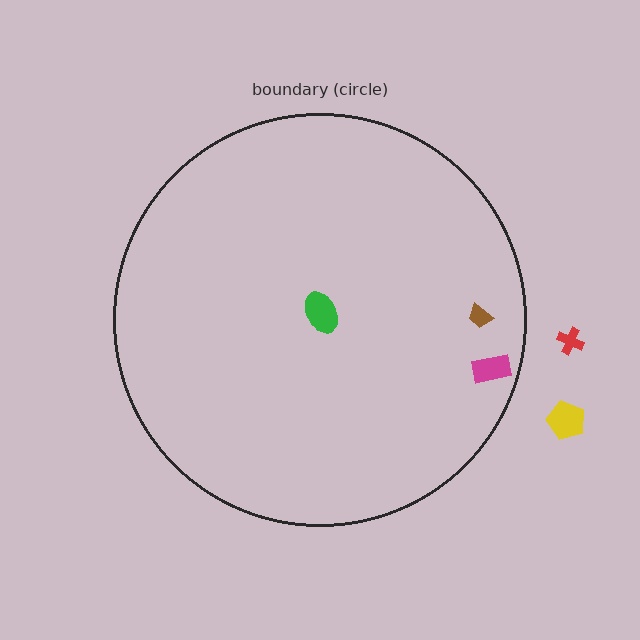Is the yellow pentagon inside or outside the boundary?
Outside.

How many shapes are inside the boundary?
3 inside, 2 outside.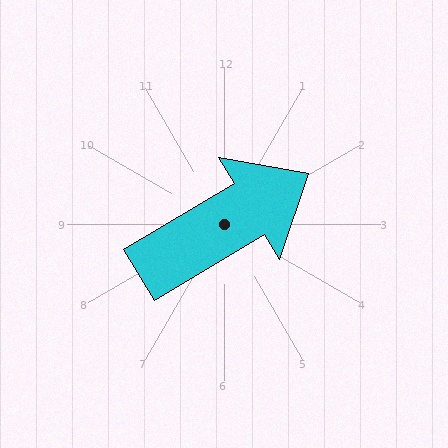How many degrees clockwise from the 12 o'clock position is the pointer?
Approximately 59 degrees.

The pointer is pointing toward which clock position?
Roughly 2 o'clock.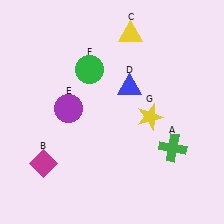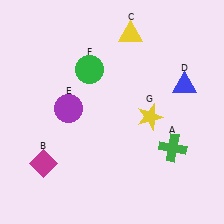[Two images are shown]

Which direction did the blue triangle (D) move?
The blue triangle (D) moved right.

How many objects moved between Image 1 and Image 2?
1 object moved between the two images.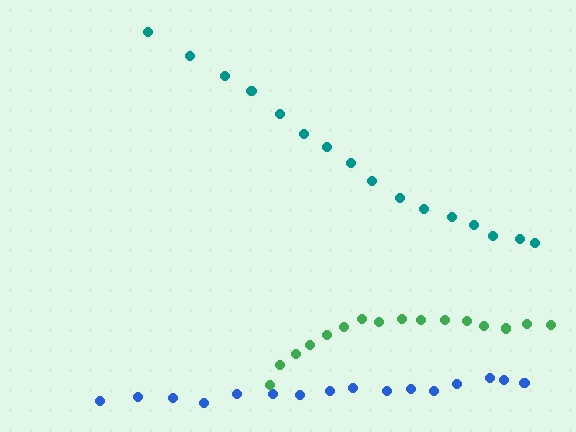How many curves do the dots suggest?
There are 3 distinct paths.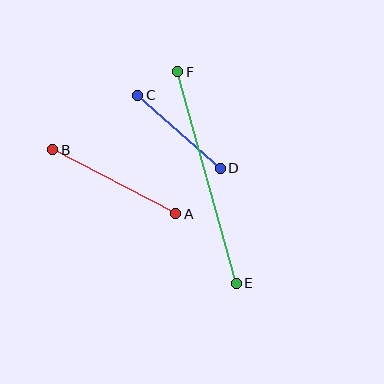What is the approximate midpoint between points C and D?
The midpoint is at approximately (179, 132) pixels.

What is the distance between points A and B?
The distance is approximately 139 pixels.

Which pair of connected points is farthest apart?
Points E and F are farthest apart.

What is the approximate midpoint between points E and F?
The midpoint is at approximately (207, 177) pixels.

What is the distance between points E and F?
The distance is approximately 219 pixels.